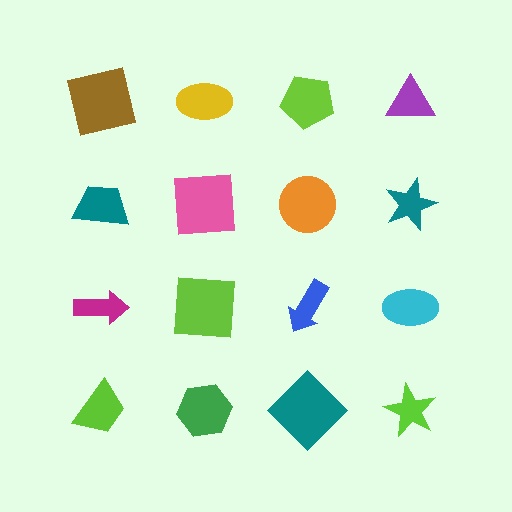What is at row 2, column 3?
An orange circle.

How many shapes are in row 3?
4 shapes.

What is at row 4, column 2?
A green hexagon.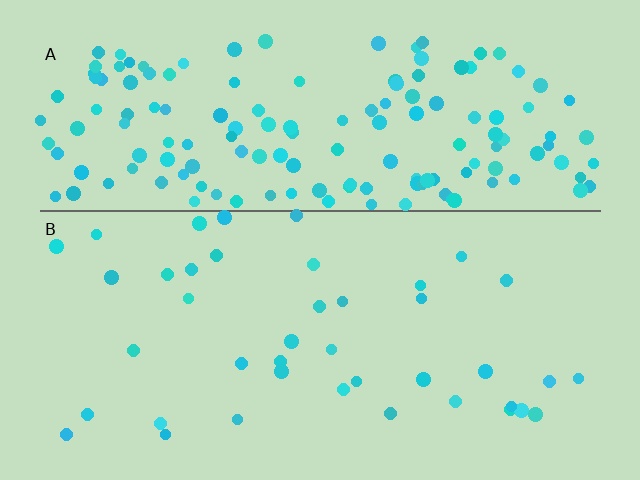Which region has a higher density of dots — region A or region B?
A (the top).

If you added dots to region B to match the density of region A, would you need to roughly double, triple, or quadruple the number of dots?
Approximately quadruple.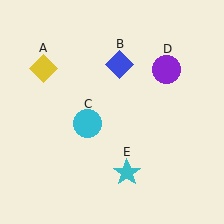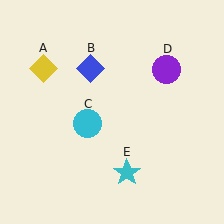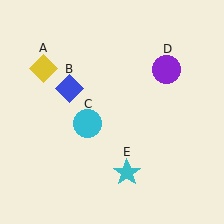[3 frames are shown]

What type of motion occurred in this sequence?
The blue diamond (object B) rotated counterclockwise around the center of the scene.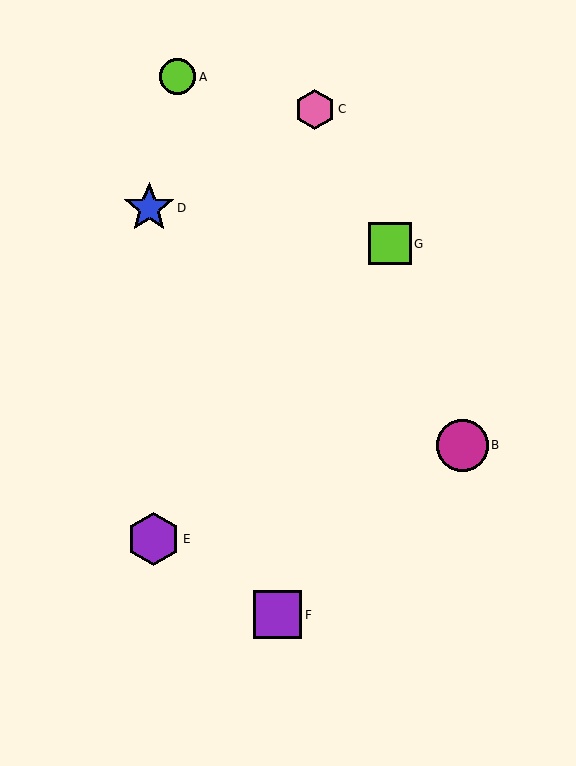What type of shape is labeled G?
Shape G is a lime square.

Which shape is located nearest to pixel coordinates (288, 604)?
The purple square (labeled F) at (278, 615) is nearest to that location.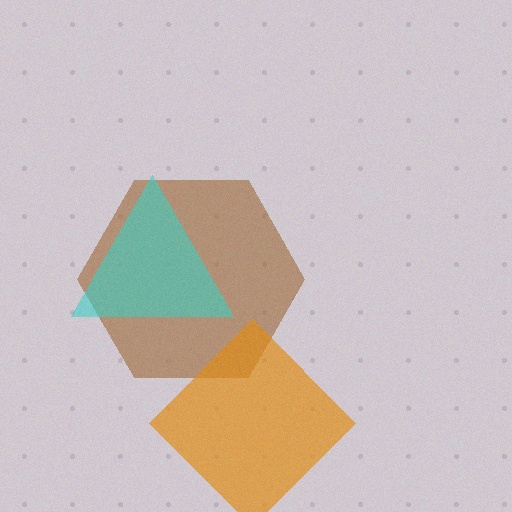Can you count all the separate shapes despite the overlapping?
Yes, there are 3 separate shapes.